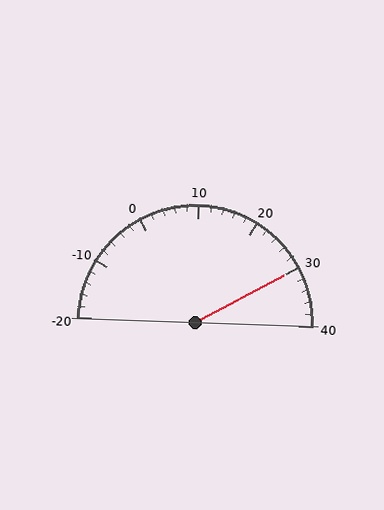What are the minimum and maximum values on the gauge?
The gauge ranges from -20 to 40.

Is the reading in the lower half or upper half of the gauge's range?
The reading is in the upper half of the range (-20 to 40).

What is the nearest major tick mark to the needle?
The nearest major tick mark is 30.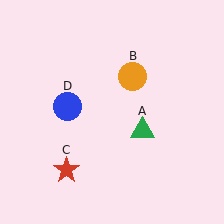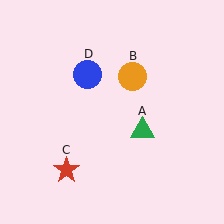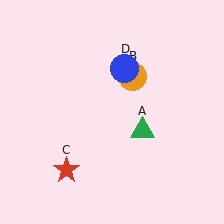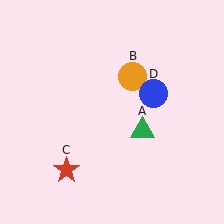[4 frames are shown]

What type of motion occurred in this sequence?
The blue circle (object D) rotated clockwise around the center of the scene.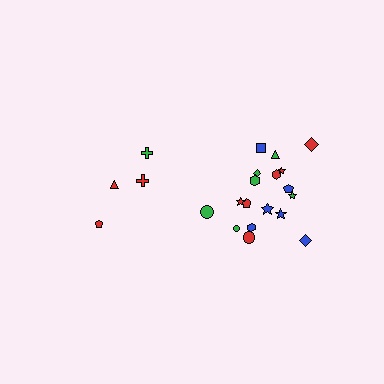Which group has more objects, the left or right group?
The right group.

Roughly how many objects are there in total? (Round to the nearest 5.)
Roughly 20 objects in total.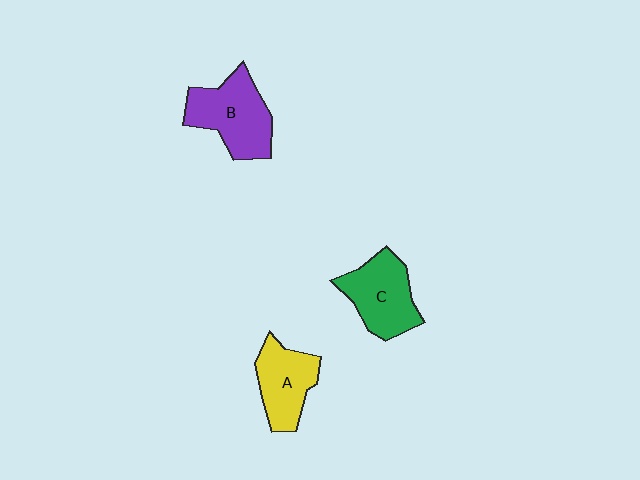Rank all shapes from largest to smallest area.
From largest to smallest: B (purple), C (green), A (yellow).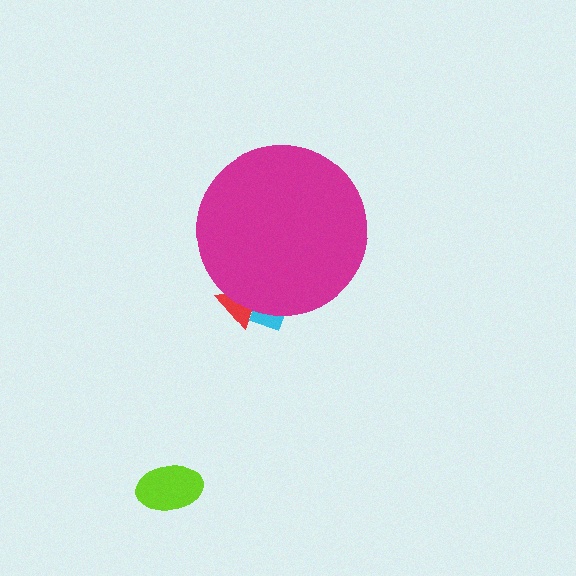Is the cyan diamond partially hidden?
Yes, the cyan diamond is partially hidden behind the magenta circle.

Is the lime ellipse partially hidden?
No, the lime ellipse is fully visible.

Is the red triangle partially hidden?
Yes, the red triangle is partially hidden behind the magenta circle.